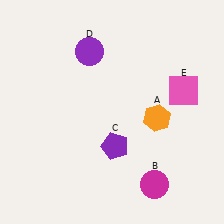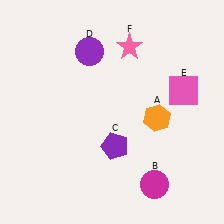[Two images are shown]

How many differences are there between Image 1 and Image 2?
There is 1 difference between the two images.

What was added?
A pink star (F) was added in Image 2.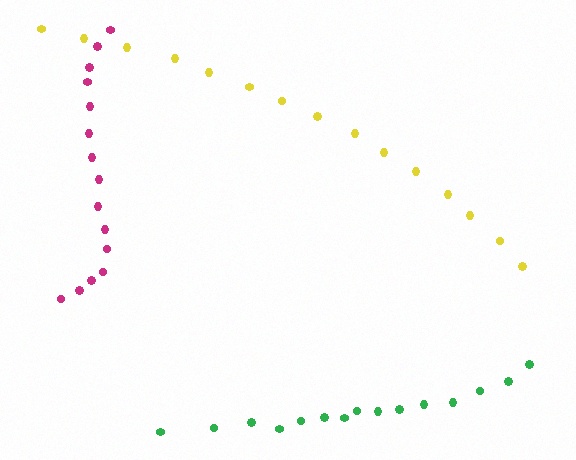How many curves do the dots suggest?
There are 3 distinct paths.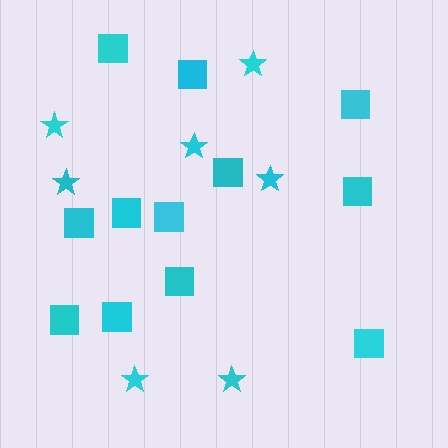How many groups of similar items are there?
There are 2 groups: one group of squares (12) and one group of stars (7).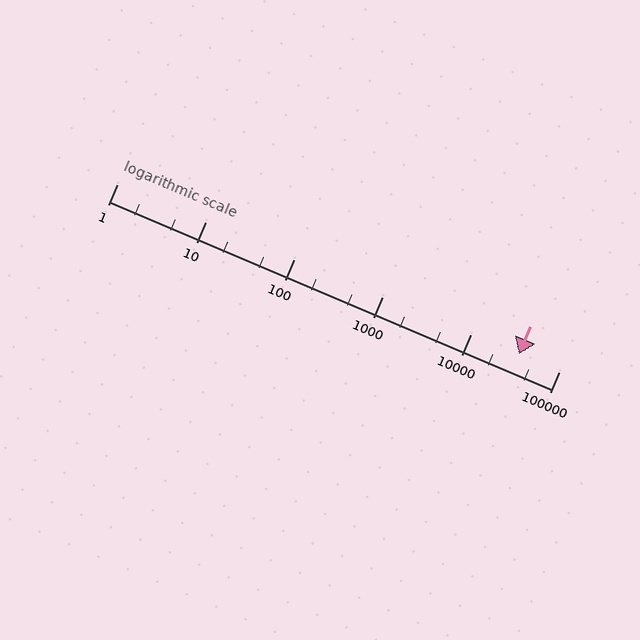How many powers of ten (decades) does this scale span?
The scale spans 5 decades, from 1 to 100000.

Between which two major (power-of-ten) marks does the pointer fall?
The pointer is between 10000 and 100000.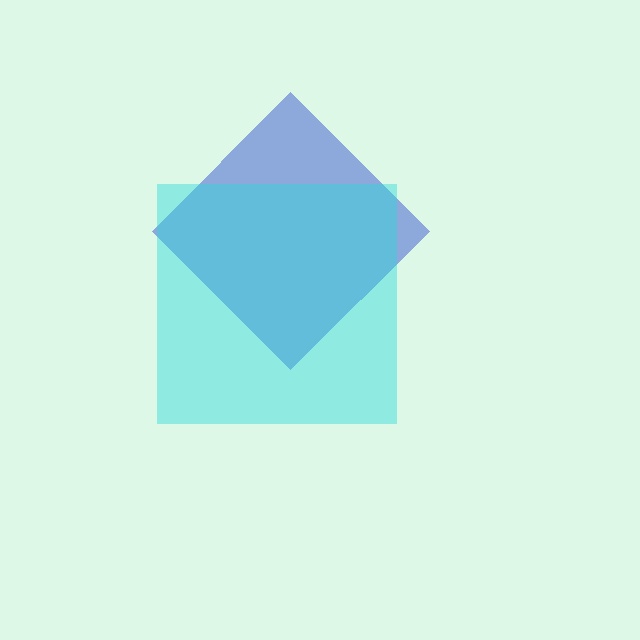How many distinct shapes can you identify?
There are 2 distinct shapes: a blue diamond, a cyan square.